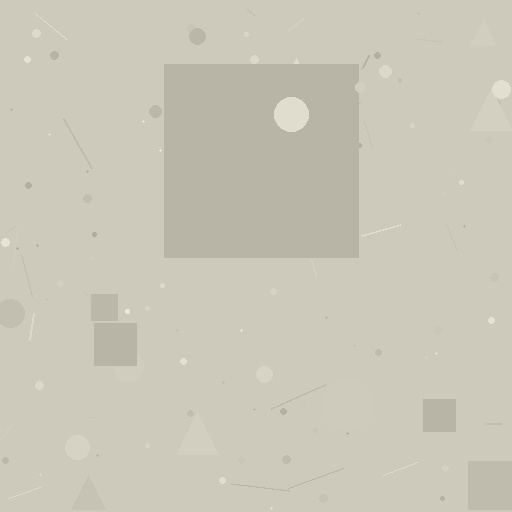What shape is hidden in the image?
A square is hidden in the image.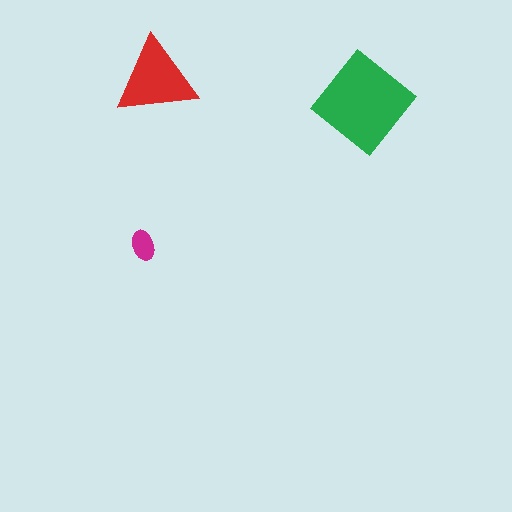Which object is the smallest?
The magenta ellipse.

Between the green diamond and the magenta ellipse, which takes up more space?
The green diamond.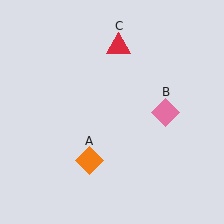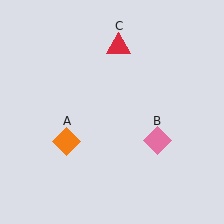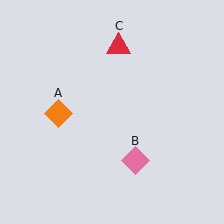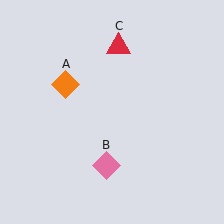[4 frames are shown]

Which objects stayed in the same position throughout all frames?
Red triangle (object C) remained stationary.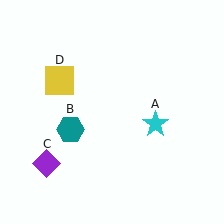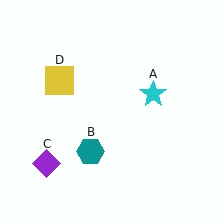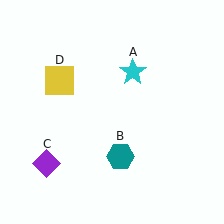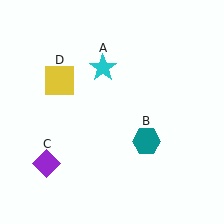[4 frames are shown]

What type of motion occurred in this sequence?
The cyan star (object A), teal hexagon (object B) rotated counterclockwise around the center of the scene.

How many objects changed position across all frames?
2 objects changed position: cyan star (object A), teal hexagon (object B).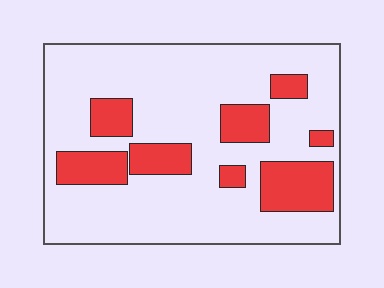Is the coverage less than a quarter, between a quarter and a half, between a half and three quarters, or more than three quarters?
Less than a quarter.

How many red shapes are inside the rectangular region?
8.